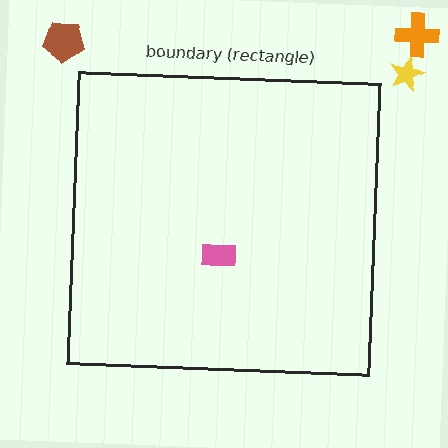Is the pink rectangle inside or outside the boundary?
Inside.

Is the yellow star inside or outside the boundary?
Outside.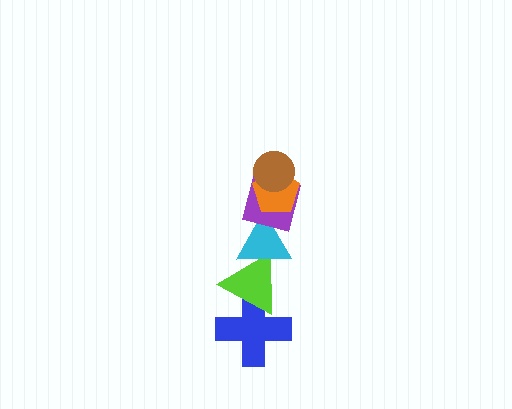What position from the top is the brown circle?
The brown circle is 1st from the top.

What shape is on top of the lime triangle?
The cyan triangle is on top of the lime triangle.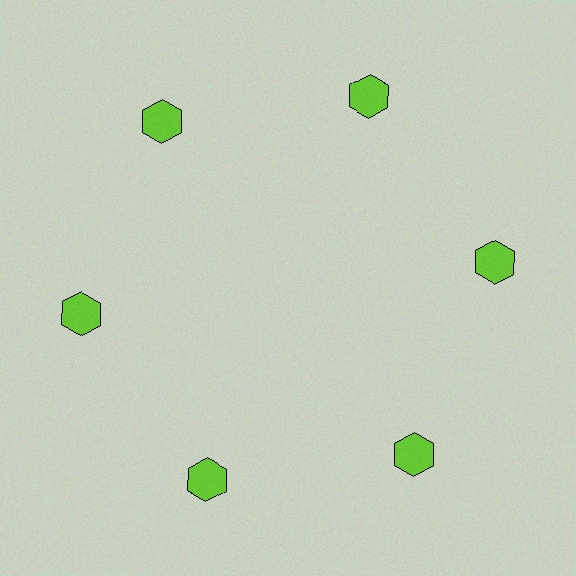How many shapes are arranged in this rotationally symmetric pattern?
There are 6 shapes, arranged in 6 groups of 1.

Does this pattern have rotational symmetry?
Yes, this pattern has 6-fold rotational symmetry. It looks the same after rotating 60 degrees around the center.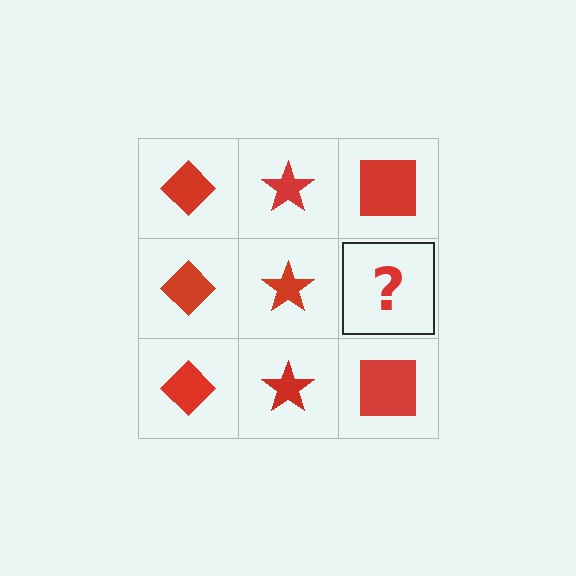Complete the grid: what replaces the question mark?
The question mark should be replaced with a red square.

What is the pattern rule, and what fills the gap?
The rule is that each column has a consistent shape. The gap should be filled with a red square.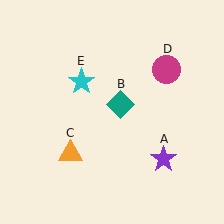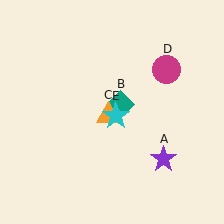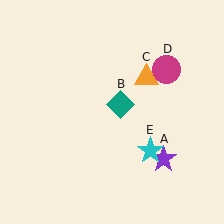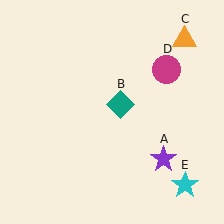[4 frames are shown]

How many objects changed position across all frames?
2 objects changed position: orange triangle (object C), cyan star (object E).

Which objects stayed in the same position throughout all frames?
Purple star (object A) and teal diamond (object B) and magenta circle (object D) remained stationary.